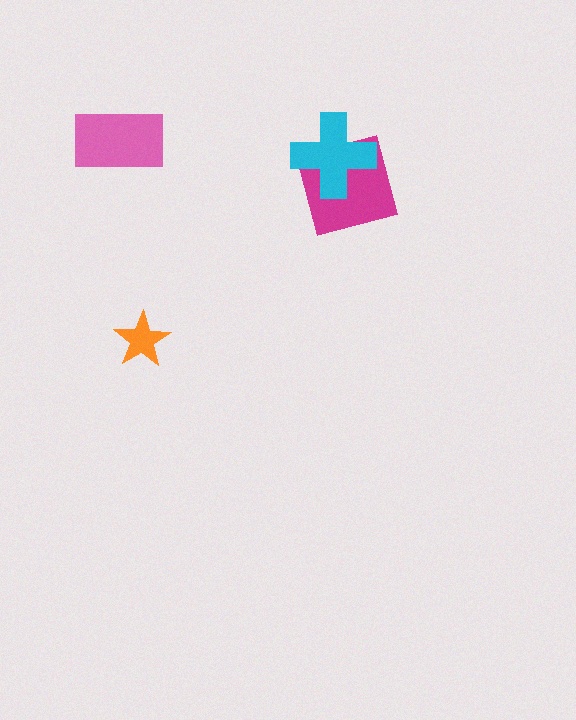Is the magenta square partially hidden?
Yes, it is partially covered by another shape.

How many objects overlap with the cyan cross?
1 object overlaps with the cyan cross.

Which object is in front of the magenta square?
The cyan cross is in front of the magenta square.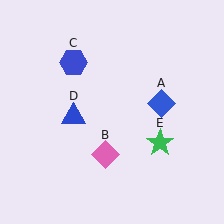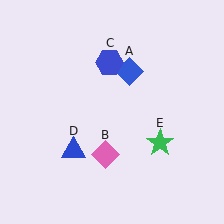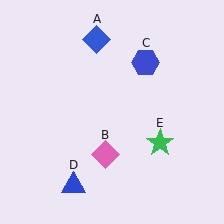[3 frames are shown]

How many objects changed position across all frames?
3 objects changed position: blue diamond (object A), blue hexagon (object C), blue triangle (object D).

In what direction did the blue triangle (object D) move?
The blue triangle (object D) moved down.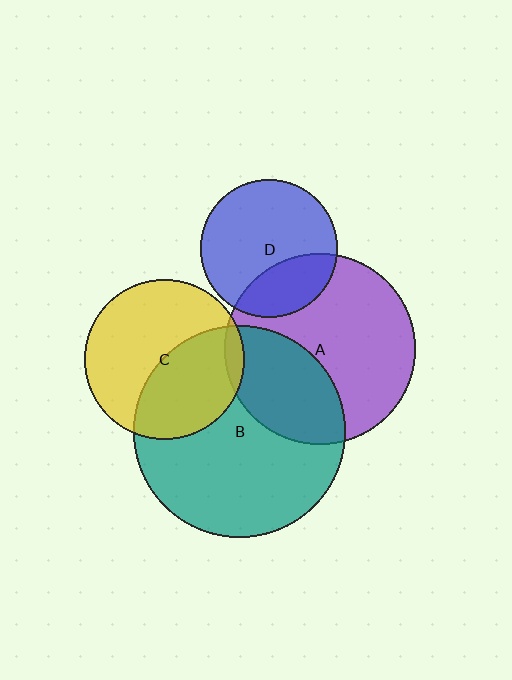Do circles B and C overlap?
Yes.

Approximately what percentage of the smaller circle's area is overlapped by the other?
Approximately 45%.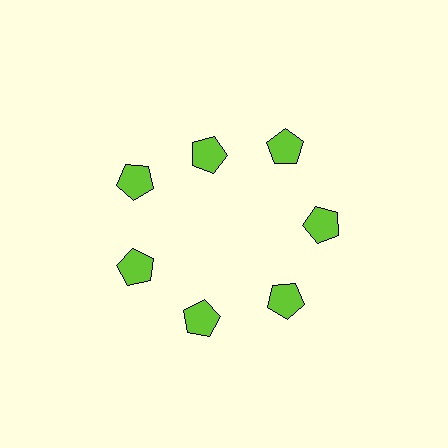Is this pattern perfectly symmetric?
No. The 7 lime pentagons are arranged in a ring, but one element near the 12 o'clock position is pulled inward toward the center, breaking the 7-fold rotational symmetry.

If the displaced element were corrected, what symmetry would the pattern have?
It would have 7-fold rotational symmetry — the pattern would map onto itself every 51 degrees.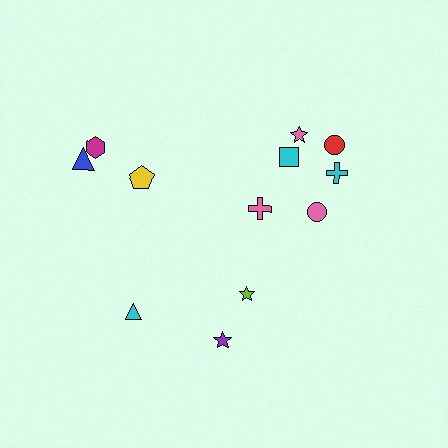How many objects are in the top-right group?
There are 6 objects.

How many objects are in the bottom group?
There are 3 objects.